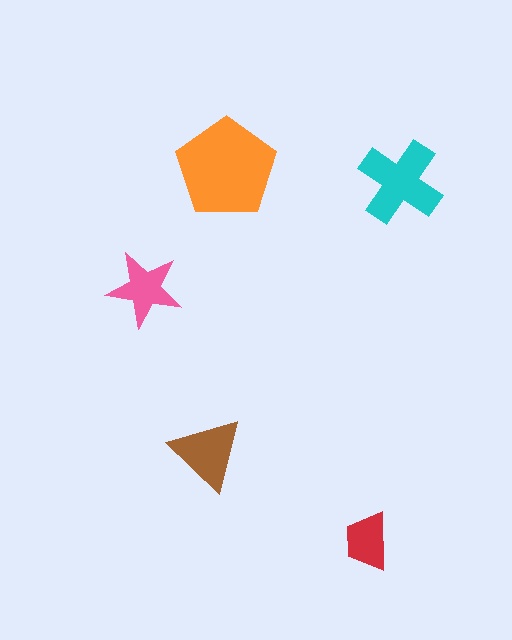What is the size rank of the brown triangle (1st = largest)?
3rd.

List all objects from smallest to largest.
The red trapezoid, the pink star, the brown triangle, the cyan cross, the orange pentagon.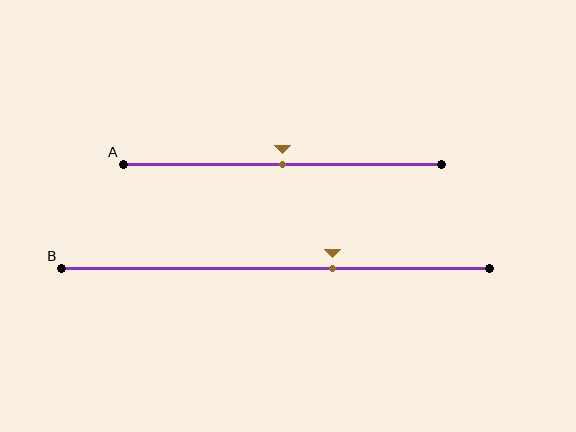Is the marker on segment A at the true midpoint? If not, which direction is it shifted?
Yes, the marker on segment A is at the true midpoint.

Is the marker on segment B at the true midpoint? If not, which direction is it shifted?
No, the marker on segment B is shifted to the right by about 13% of the segment length.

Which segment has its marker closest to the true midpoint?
Segment A has its marker closest to the true midpoint.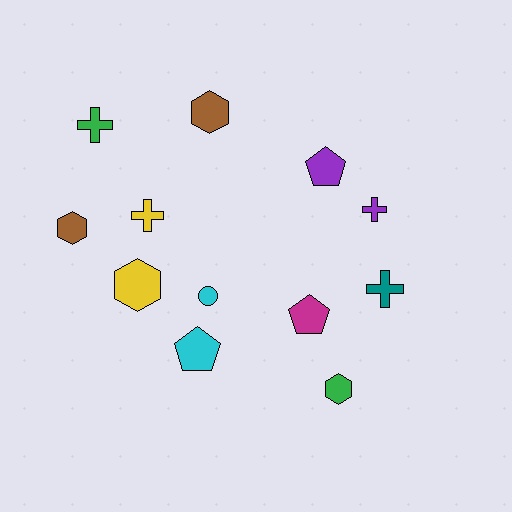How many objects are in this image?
There are 12 objects.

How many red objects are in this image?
There are no red objects.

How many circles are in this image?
There is 1 circle.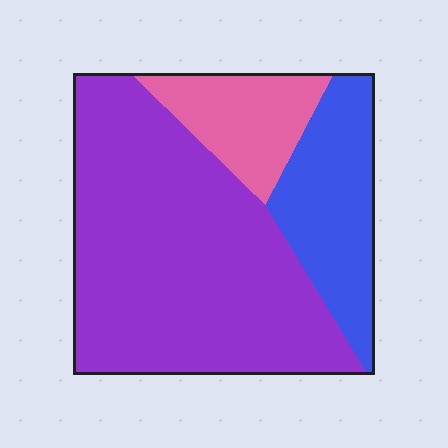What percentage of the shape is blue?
Blue takes up about one fifth (1/5) of the shape.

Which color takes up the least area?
Pink, at roughly 15%.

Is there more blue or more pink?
Blue.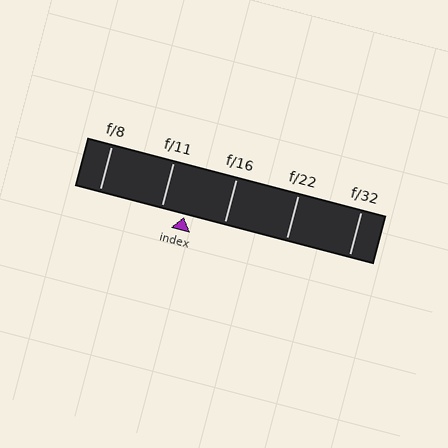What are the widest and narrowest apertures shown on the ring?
The widest aperture shown is f/8 and the narrowest is f/32.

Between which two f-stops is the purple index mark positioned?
The index mark is between f/11 and f/16.